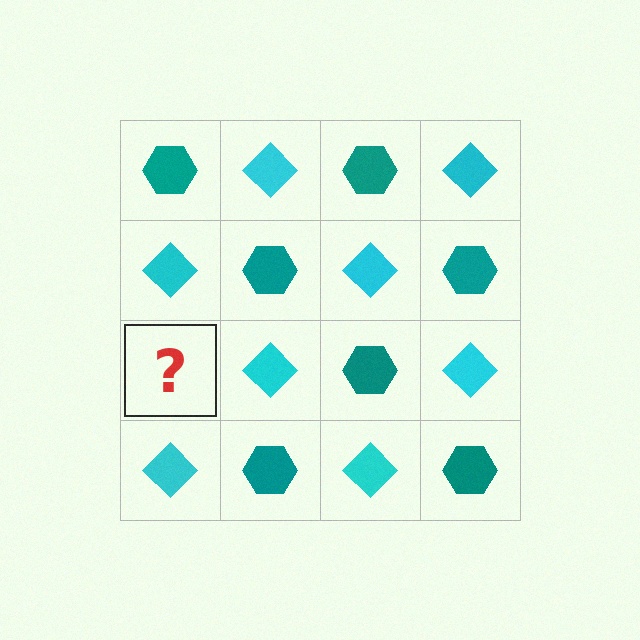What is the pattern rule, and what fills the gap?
The rule is that it alternates teal hexagon and cyan diamond in a checkerboard pattern. The gap should be filled with a teal hexagon.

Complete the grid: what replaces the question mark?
The question mark should be replaced with a teal hexagon.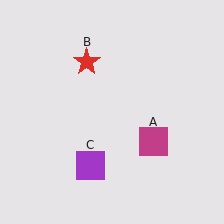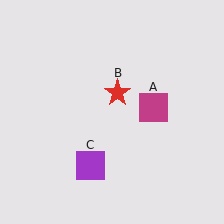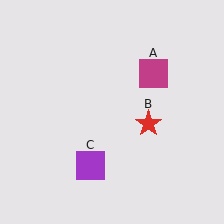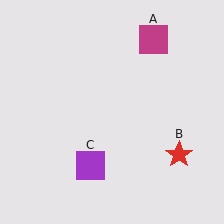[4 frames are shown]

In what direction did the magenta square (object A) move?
The magenta square (object A) moved up.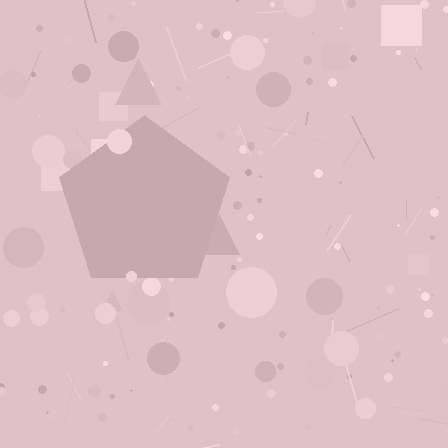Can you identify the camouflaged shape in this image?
The camouflaged shape is a pentagon.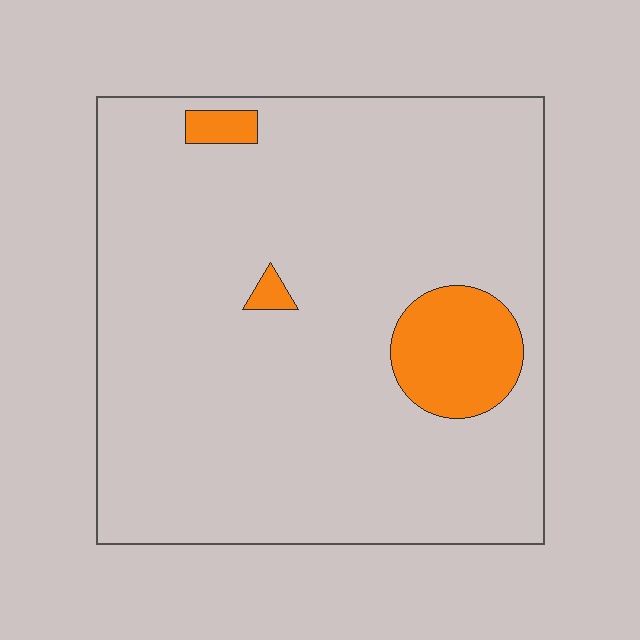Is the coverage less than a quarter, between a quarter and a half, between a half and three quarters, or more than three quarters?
Less than a quarter.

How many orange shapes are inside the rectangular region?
3.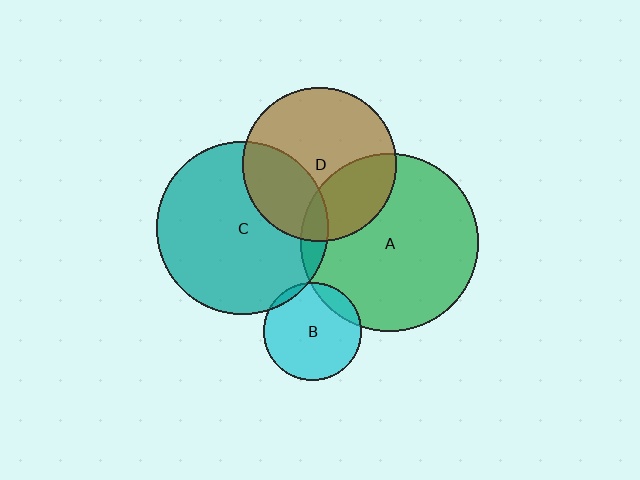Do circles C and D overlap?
Yes.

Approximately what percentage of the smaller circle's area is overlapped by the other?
Approximately 30%.